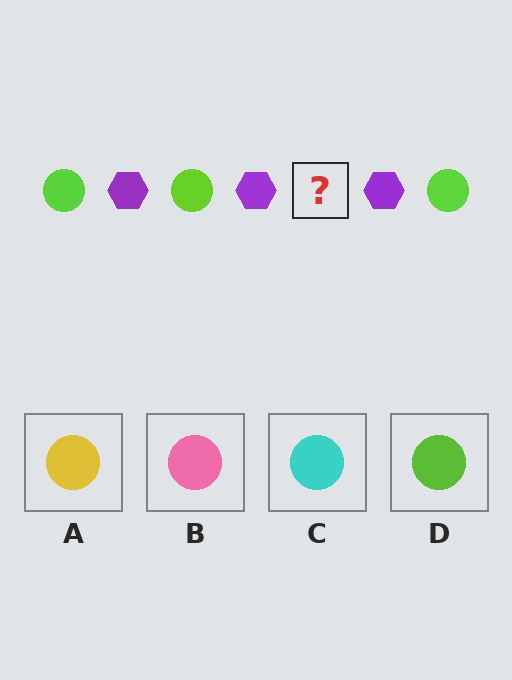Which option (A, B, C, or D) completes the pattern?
D.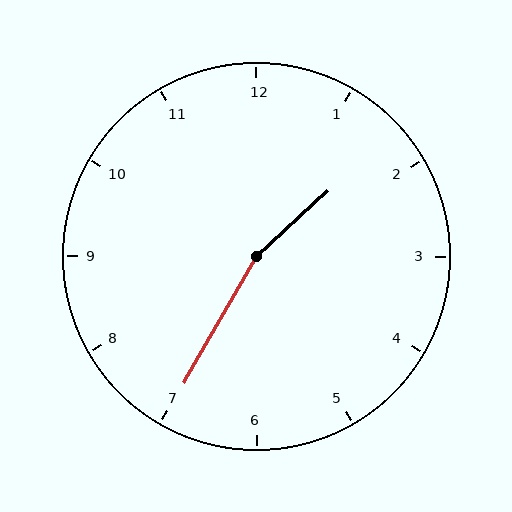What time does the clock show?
1:35.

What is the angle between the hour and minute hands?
Approximately 162 degrees.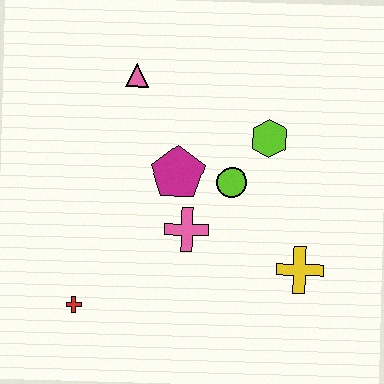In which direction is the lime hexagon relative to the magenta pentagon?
The lime hexagon is to the right of the magenta pentagon.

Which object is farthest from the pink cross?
The pink triangle is farthest from the pink cross.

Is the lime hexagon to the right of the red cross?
Yes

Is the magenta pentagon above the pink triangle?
No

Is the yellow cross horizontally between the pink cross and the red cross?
No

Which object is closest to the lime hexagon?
The lime circle is closest to the lime hexagon.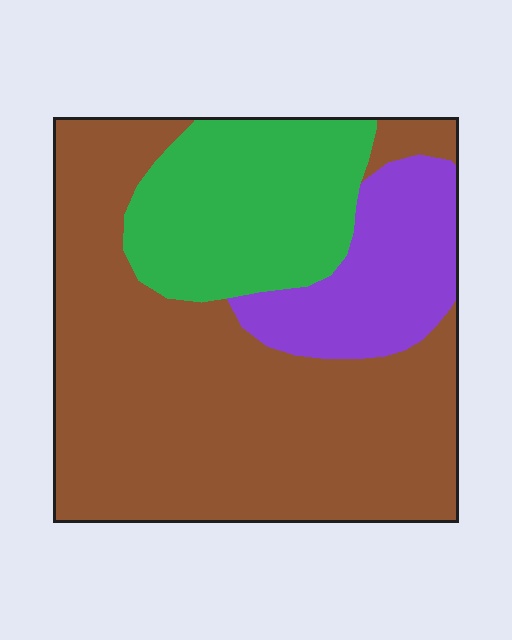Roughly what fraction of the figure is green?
Green covers about 25% of the figure.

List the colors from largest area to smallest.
From largest to smallest: brown, green, purple.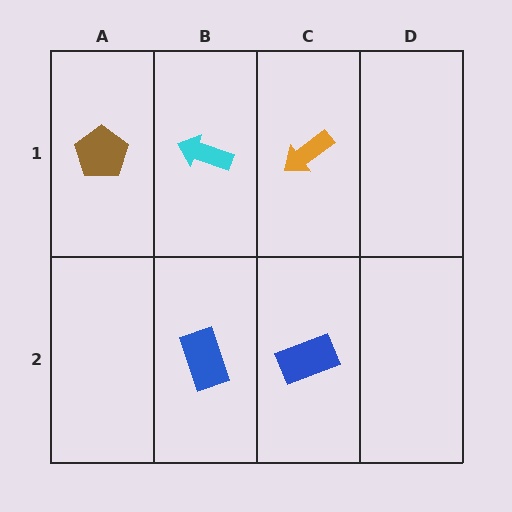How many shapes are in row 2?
2 shapes.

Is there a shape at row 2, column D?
No, that cell is empty.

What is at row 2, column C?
A blue rectangle.